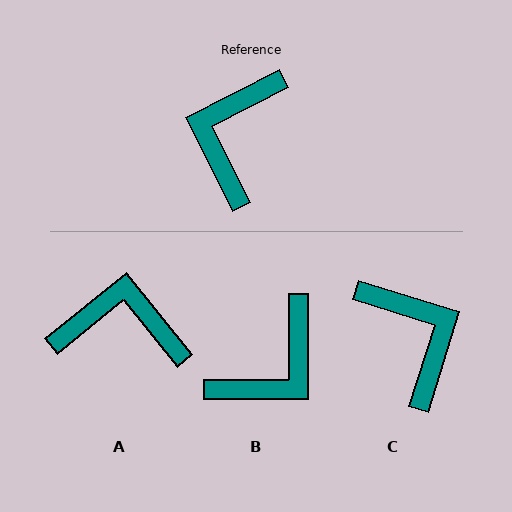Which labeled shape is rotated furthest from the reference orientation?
B, about 153 degrees away.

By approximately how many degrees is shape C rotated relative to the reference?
Approximately 134 degrees clockwise.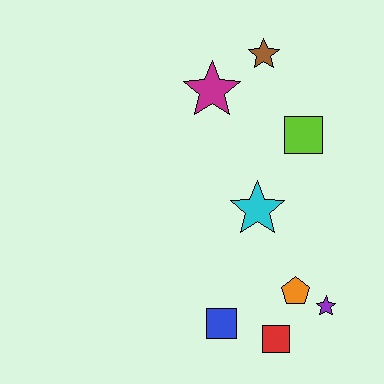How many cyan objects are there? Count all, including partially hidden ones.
There is 1 cyan object.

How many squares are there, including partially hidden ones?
There are 3 squares.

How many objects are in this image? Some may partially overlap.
There are 8 objects.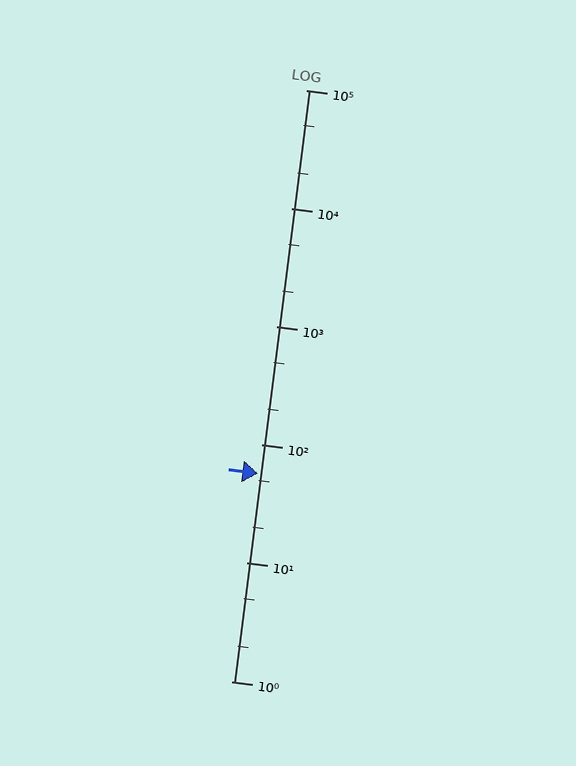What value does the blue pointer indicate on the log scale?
The pointer indicates approximately 57.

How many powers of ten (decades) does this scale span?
The scale spans 5 decades, from 1 to 100000.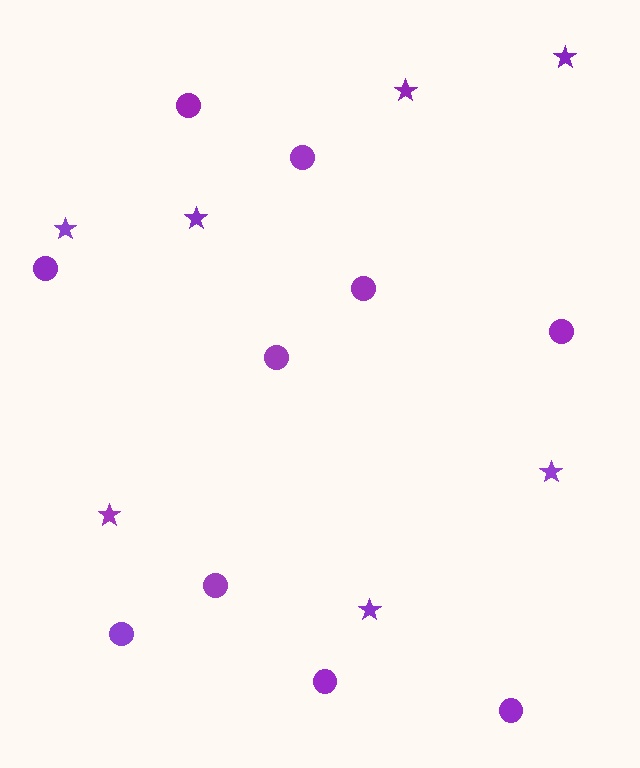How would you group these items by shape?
There are 2 groups: one group of stars (7) and one group of circles (10).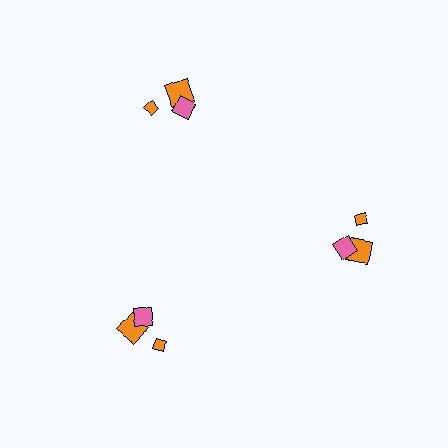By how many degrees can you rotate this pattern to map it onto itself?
The pattern maps onto itself every 120 degrees of rotation.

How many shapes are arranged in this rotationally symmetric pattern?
There are 9 shapes, arranged in 3 groups of 3.